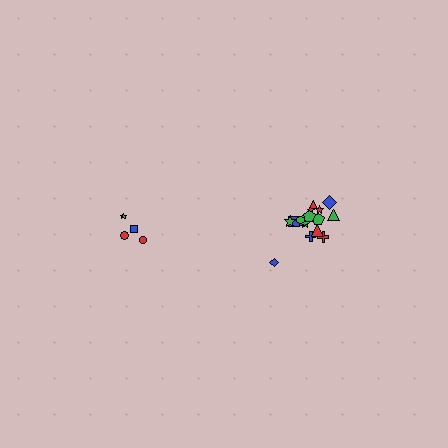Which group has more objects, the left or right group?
The right group.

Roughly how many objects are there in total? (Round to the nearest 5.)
Roughly 20 objects in total.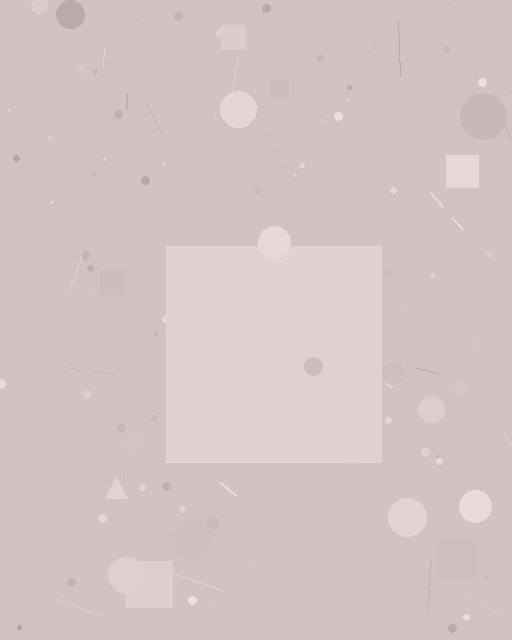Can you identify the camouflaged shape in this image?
The camouflaged shape is a square.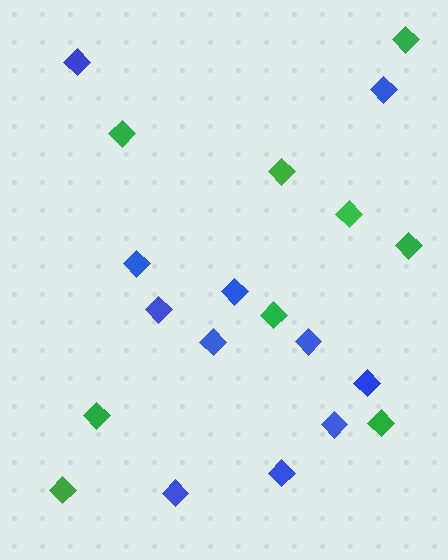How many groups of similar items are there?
There are 2 groups: one group of blue diamonds (11) and one group of green diamonds (9).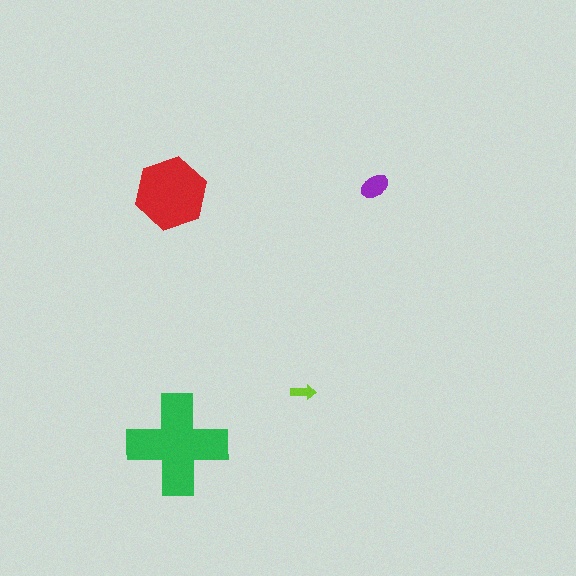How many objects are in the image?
There are 4 objects in the image.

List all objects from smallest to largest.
The lime arrow, the purple ellipse, the red hexagon, the green cross.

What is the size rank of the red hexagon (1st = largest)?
2nd.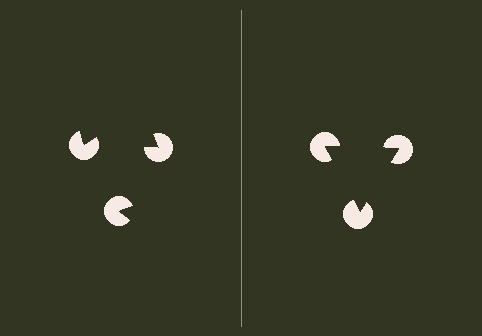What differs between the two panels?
The pac-man discs are positioned identically on both sides; only the wedge orientations differ. On the right they align to a triangle; on the left they are misaligned.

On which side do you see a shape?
An illusory triangle appears on the right side. On the left side the wedge cuts are rotated, so no coherent shape forms.